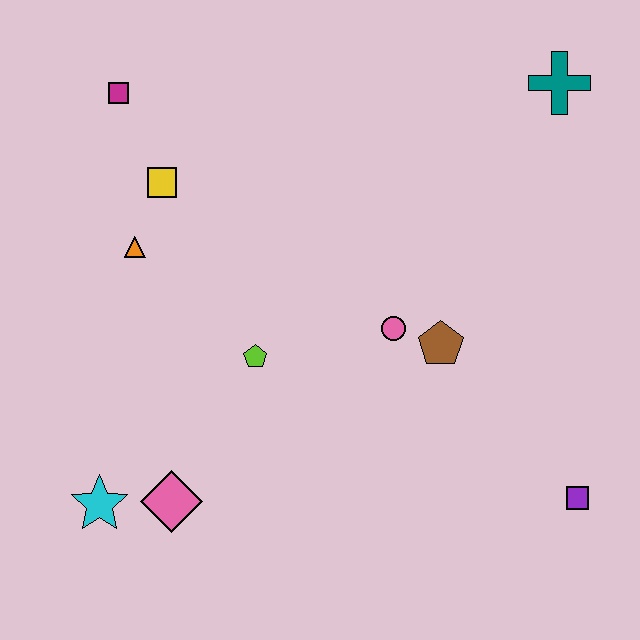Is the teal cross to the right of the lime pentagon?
Yes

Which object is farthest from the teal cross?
The cyan star is farthest from the teal cross.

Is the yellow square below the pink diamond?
No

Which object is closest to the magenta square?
The yellow square is closest to the magenta square.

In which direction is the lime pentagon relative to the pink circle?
The lime pentagon is to the left of the pink circle.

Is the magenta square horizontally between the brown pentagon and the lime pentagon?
No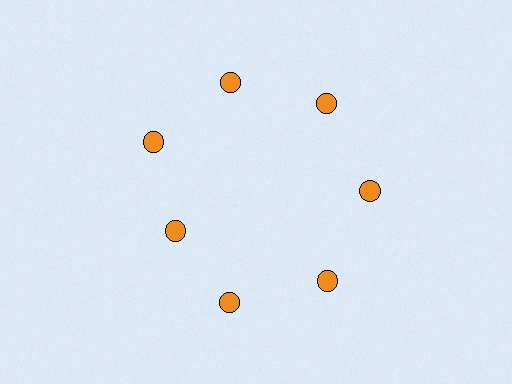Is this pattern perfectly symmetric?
No. The 7 orange circles are arranged in a ring, but one element near the 8 o'clock position is pulled inward toward the center, breaking the 7-fold rotational symmetry.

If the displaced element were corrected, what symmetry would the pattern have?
It would have 7-fold rotational symmetry — the pattern would map onto itself every 51 degrees.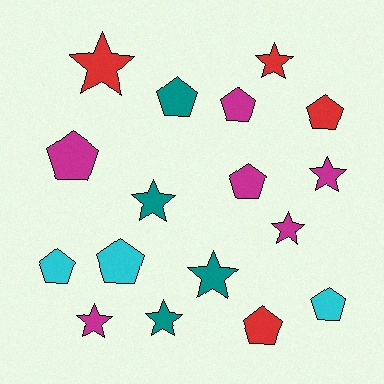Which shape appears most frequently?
Pentagon, with 9 objects.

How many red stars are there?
There are 2 red stars.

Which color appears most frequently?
Magenta, with 6 objects.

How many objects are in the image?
There are 17 objects.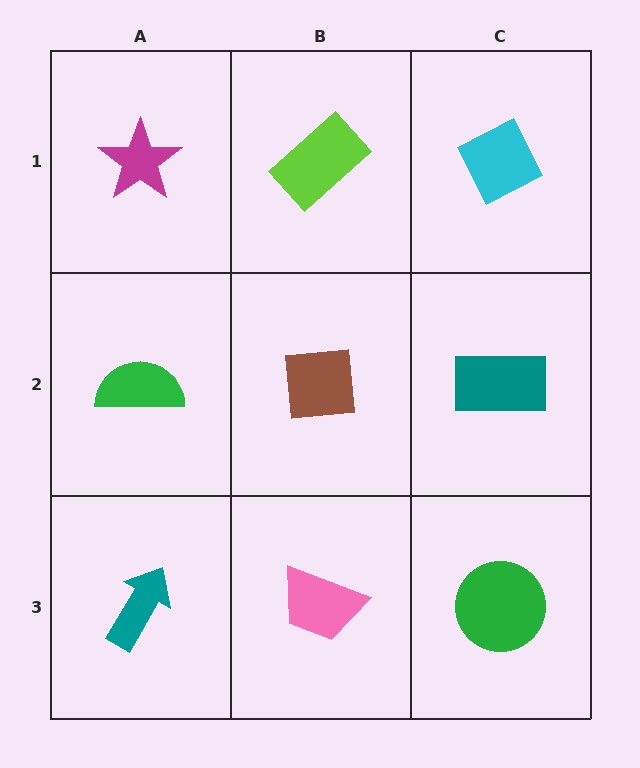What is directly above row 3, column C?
A teal rectangle.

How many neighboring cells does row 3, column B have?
3.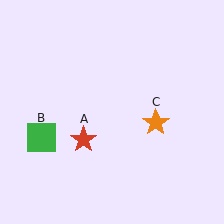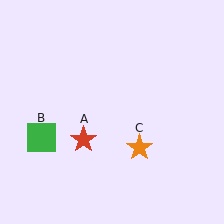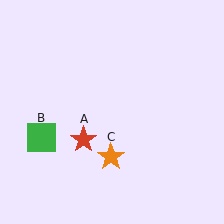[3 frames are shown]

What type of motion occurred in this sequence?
The orange star (object C) rotated clockwise around the center of the scene.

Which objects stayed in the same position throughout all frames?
Red star (object A) and green square (object B) remained stationary.